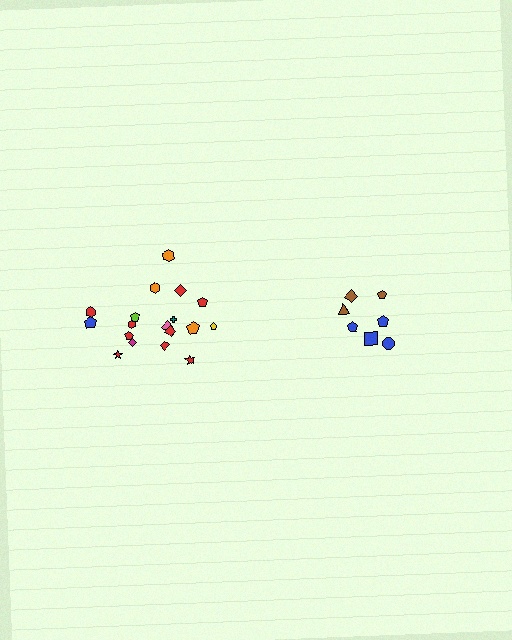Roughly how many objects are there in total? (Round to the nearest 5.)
Roughly 25 objects in total.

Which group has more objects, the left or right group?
The left group.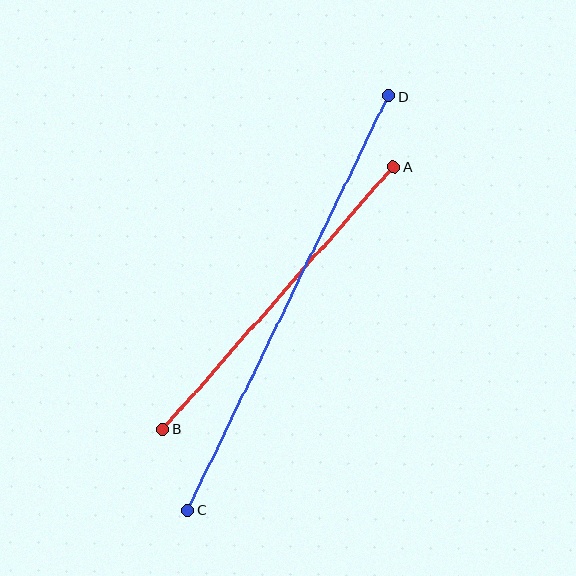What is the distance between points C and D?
The distance is approximately 460 pixels.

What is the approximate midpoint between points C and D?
The midpoint is at approximately (288, 303) pixels.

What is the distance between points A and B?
The distance is approximately 349 pixels.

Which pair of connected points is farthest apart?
Points C and D are farthest apart.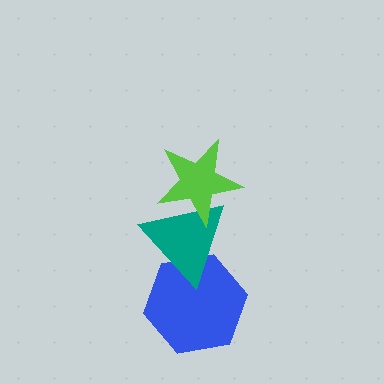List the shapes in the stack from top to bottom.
From top to bottom: the lime star, the teal triangle, the blue hexagon.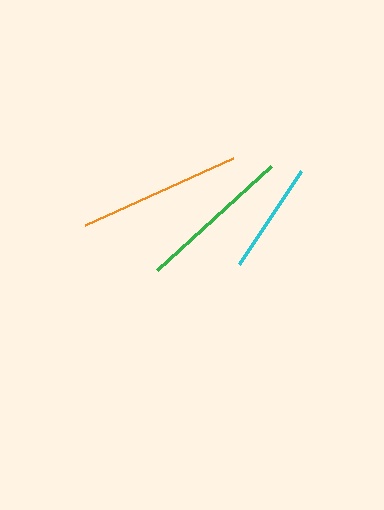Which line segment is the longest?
The orange line is the longest at approximately 163 pixels.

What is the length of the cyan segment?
The cyan segment is approximately 112 pixels long.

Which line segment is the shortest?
The cyan line is the shortest at approximately 112 pixels.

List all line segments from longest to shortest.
From longest to shortest: orange, green, cyan.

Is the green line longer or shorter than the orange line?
The orange line is longer than the green line.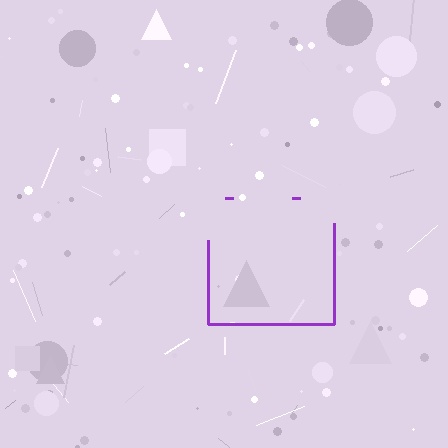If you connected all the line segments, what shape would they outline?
They would outline a square.